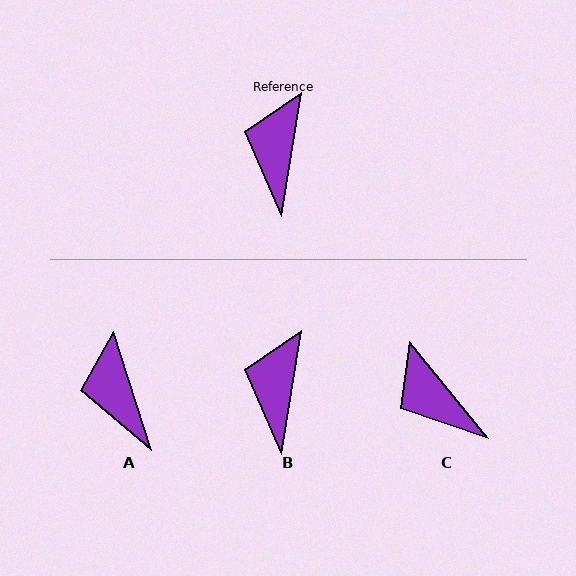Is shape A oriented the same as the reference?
No, it is off by about 27 degrees.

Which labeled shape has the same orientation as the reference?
B.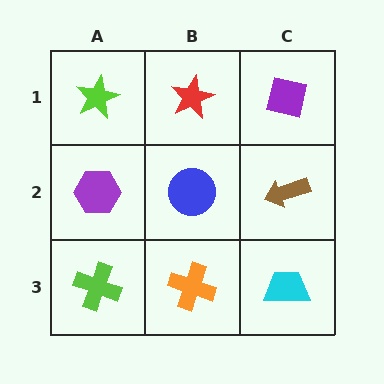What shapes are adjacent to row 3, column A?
A purple hexagon (row 2, column A), an orange cross (row 3, column B).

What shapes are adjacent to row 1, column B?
A blue circle (row 2, column B), a lime star (row 1, column A), a purple square (row 1, column C).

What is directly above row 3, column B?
A blue circle.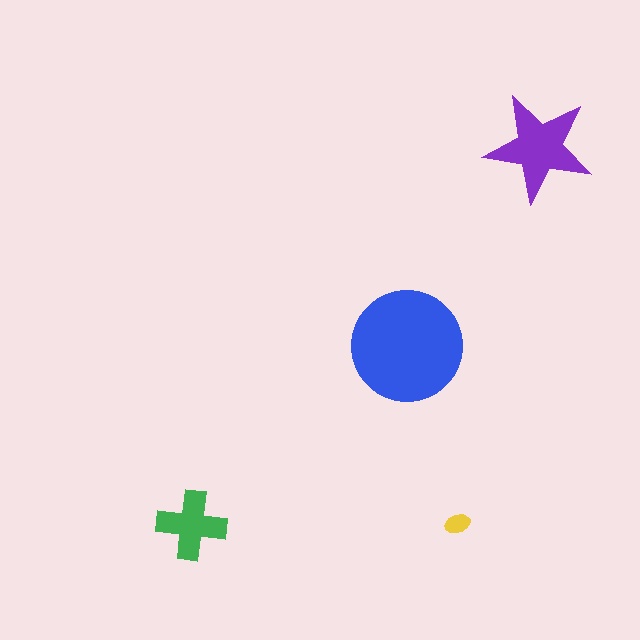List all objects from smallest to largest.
The yellow ellipse, the green cross, the purple star, the blue circle.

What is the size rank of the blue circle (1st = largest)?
1st.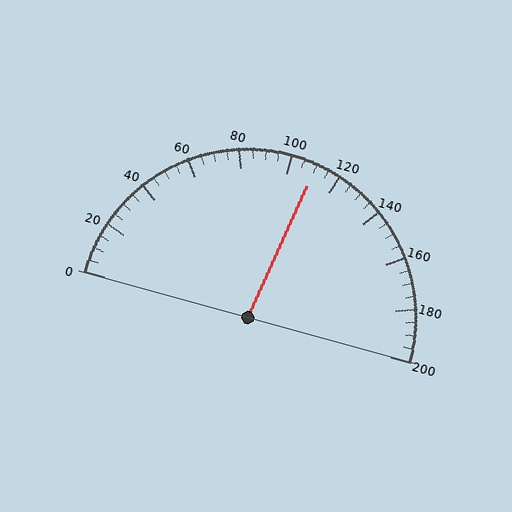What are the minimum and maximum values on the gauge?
The gauge ranges from 0 to 200.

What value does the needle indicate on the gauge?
The needle indicates approximately 110.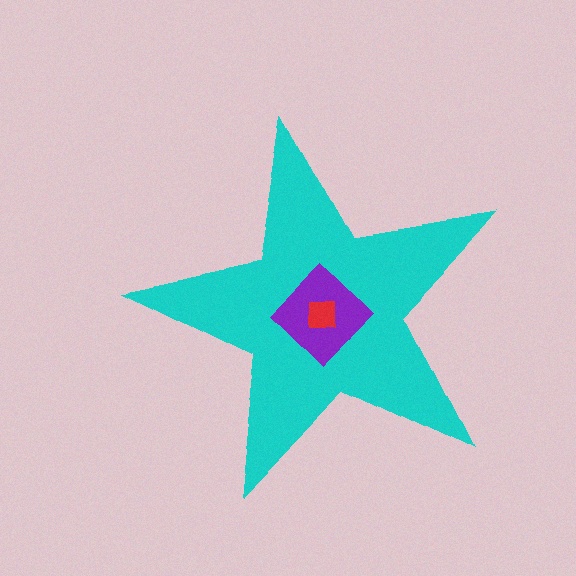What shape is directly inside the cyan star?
The purple diamond.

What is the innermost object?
The red square.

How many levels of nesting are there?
3.